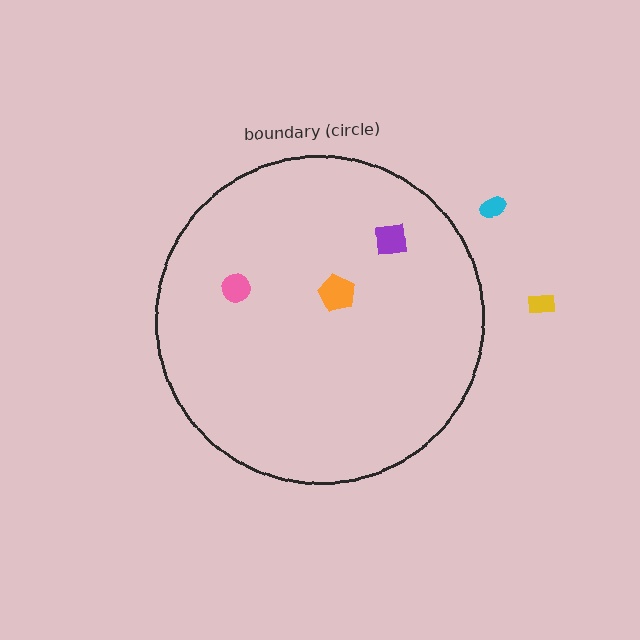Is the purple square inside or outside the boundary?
Inside.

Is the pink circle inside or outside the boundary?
Inside.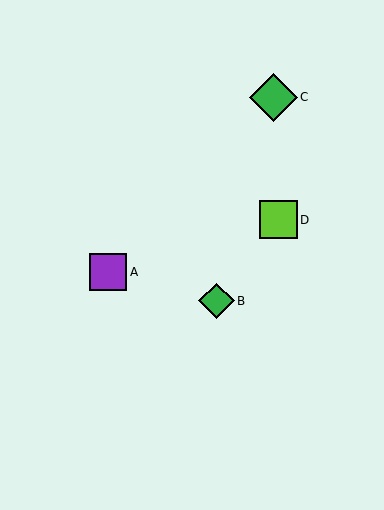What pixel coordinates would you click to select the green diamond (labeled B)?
Click at (216, 301) to select the green diamond B.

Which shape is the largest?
The green diamond (labeled C) is the largest.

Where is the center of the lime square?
The center of the lime square is at (279, 220).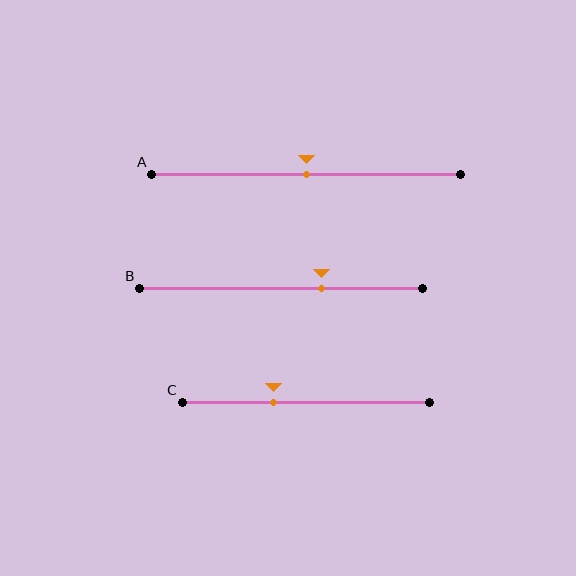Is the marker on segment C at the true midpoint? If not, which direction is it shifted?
No, the marker on segment C is shifted to the left by about 13% of the segment length.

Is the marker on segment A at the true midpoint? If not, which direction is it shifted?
Yes, the marker on segment A is at the true midpoint.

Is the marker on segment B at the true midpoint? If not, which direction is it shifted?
No, the marker on segment B is shifted to the right by about 14% of the segment length.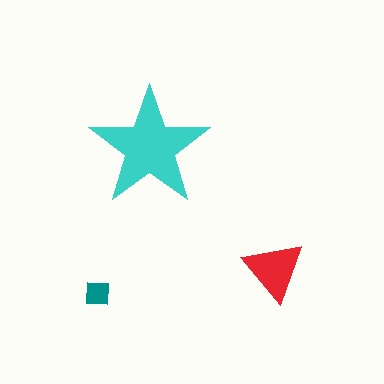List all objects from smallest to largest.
The teal square, the red triangle, the cyan star.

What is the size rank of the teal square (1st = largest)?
3rd.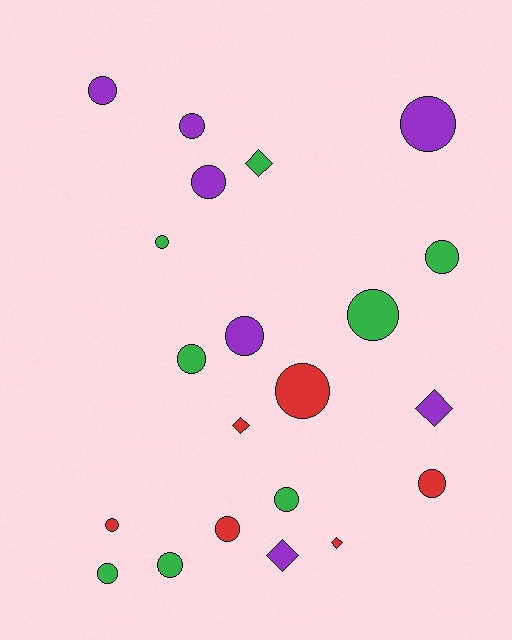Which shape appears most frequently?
Circle, with 16 objects.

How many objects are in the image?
There are 21 objects.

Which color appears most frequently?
Green, with 8 objects.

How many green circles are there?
There are 7 green circles.